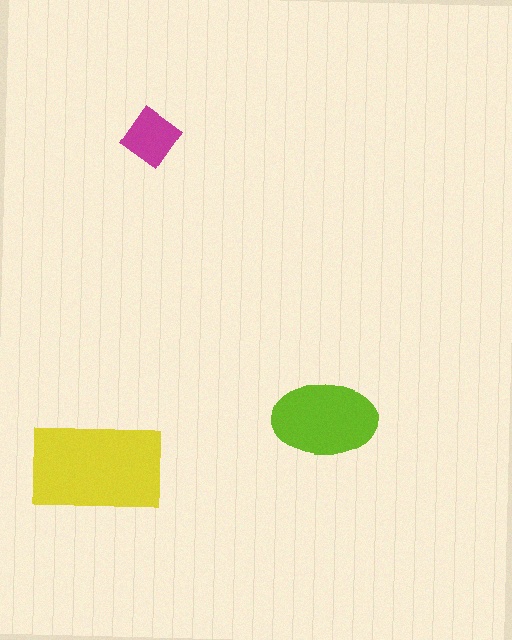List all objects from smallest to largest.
The magenta diamond, the lime ellipse, the yellow rectangle.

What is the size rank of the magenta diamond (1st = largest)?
3rd.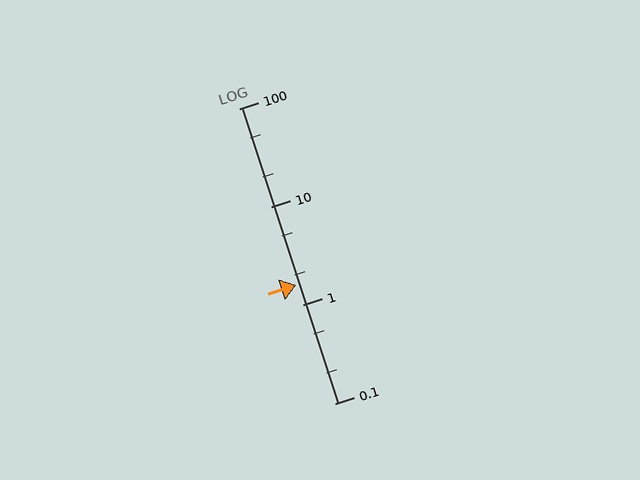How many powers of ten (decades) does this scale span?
The scale spans 3 decades, from 0.1 to 100.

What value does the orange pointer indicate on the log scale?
The pointer indicates approximately 1.6.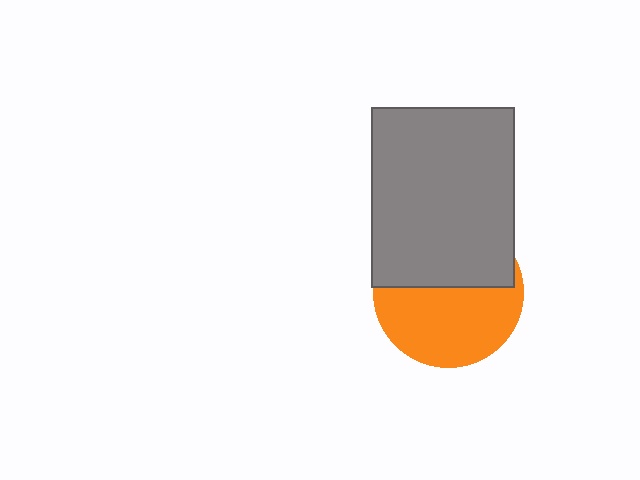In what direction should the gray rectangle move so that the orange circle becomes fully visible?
The gray rectangle should move up. That is the shortest direction to clear the overlap and leave the orange circle fully visible.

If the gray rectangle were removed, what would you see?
You would see the complete orange circle.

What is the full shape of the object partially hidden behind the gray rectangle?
The partially hidden object is an orange circle.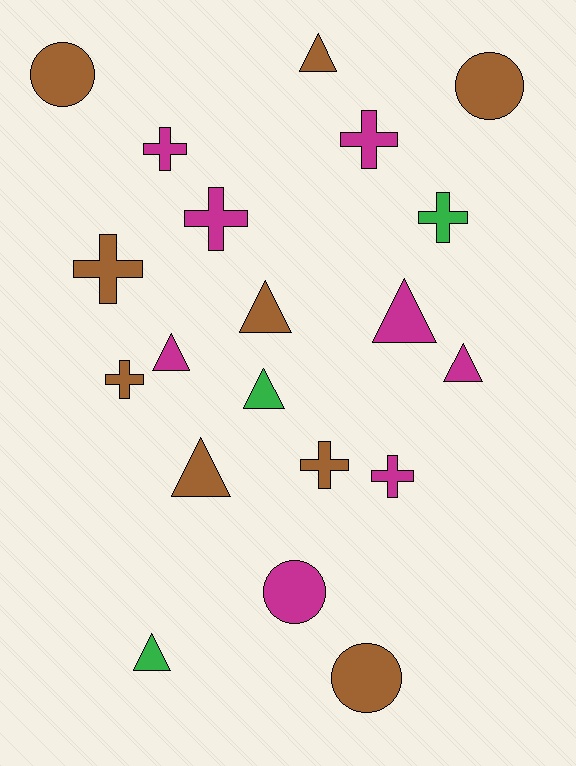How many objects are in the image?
There are 20 objects.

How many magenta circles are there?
There is 1 magenta circle.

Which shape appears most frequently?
Cross, with 8 objects.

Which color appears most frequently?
Brown, with 9 objects.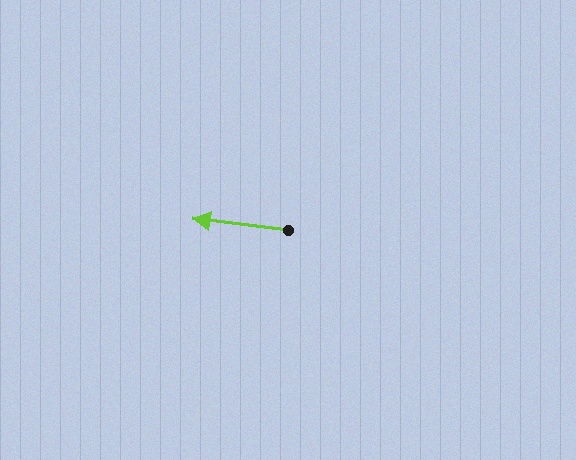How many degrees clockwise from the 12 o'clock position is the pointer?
Approximately 277 degrees.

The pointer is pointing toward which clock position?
Roughly 9 o'clock.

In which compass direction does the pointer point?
West.